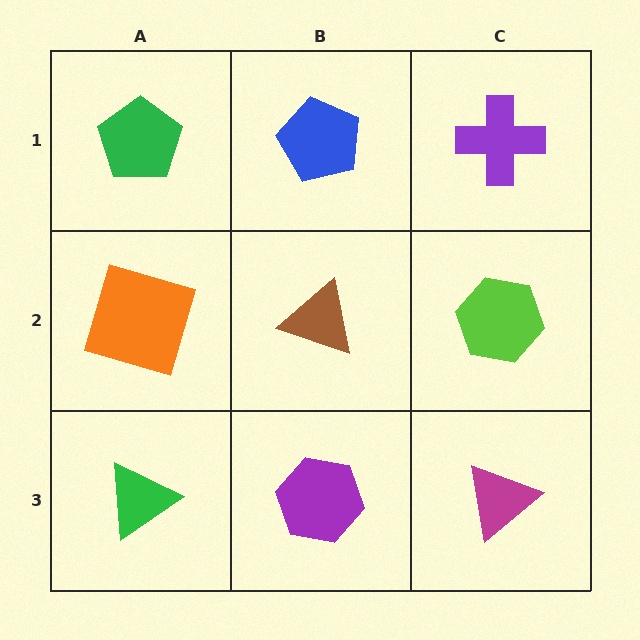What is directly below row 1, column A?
An orange square.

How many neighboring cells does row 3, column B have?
3.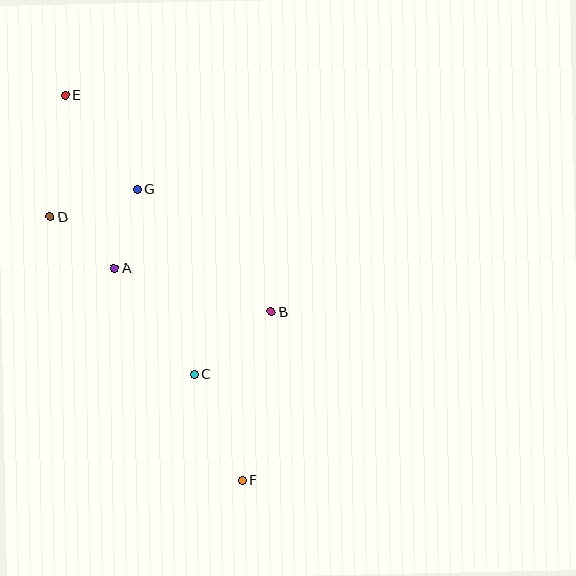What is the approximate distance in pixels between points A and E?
The distance between A and E is approximately 180 pixels.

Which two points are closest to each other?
Points A and G are closest to each other.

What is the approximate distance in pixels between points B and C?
The distance between B and C is approximately 99 pixels.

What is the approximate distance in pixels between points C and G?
The distance between C and G is approximately 194 pixels.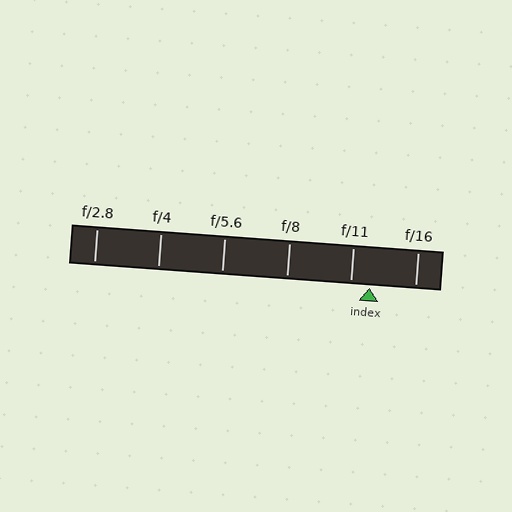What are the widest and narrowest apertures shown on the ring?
The widest aperture shown is f/2.8 and the narrowest is f/16.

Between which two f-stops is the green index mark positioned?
The index mark is between f/11 and f/16.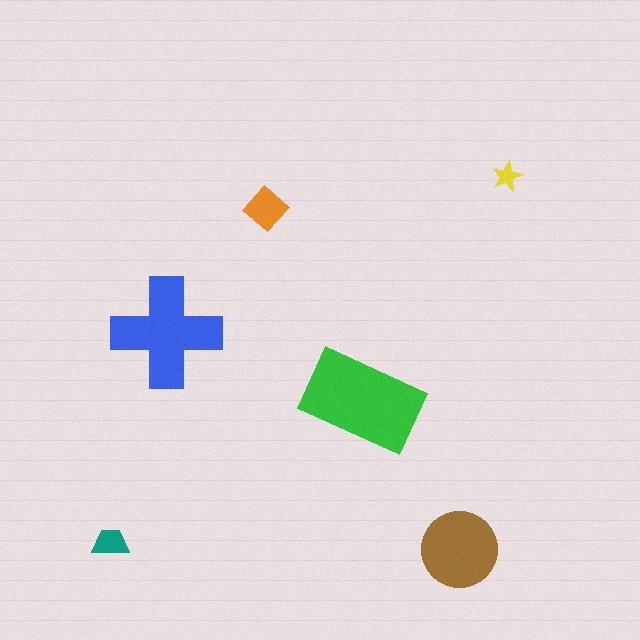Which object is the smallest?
The yellow star.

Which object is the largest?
The green rectangle.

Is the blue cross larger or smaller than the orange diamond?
Larger.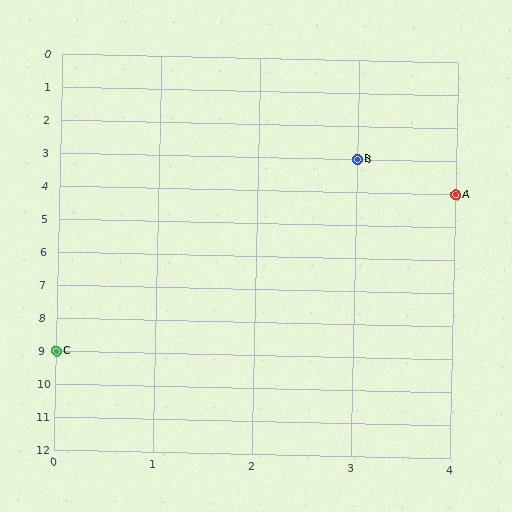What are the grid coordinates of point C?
Point C is at grid coordinates (0, 9).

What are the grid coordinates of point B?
Point B is at grid coordinates (3, 3).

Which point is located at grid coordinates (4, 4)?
Point A is at (4, 4).